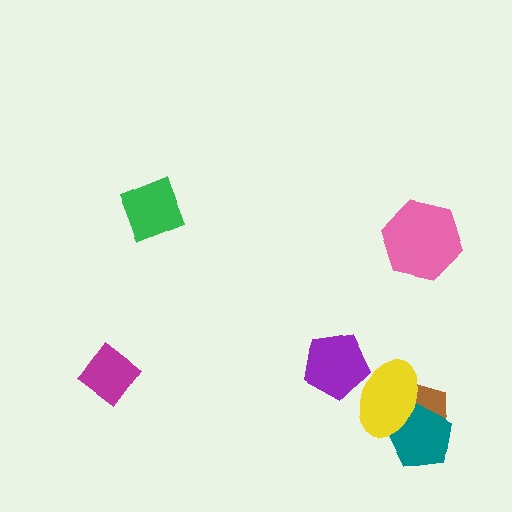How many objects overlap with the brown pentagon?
2 objects overlap with the brown pentagon.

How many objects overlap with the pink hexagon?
0 objects overlap with the pink hexagon.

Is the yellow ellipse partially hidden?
No, no other shape covers it.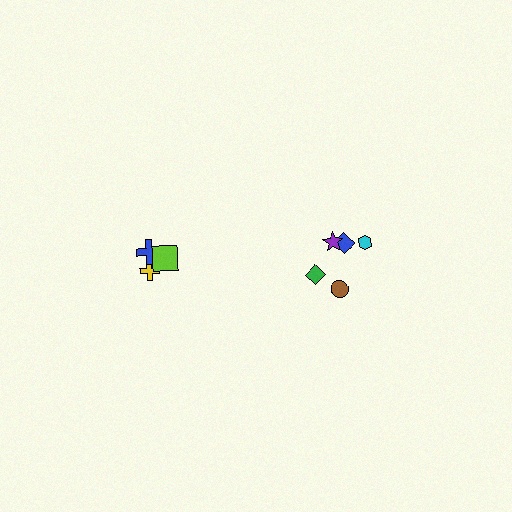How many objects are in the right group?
There are 5 objects.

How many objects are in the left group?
There are 3 objects.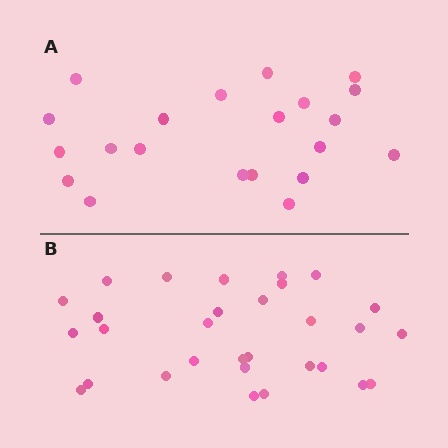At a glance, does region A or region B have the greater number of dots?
Region B (the bottom region) has more dots.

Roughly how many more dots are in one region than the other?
Region B has roughly 8 or so more dots than region A.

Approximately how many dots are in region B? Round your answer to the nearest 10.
About 30 dots.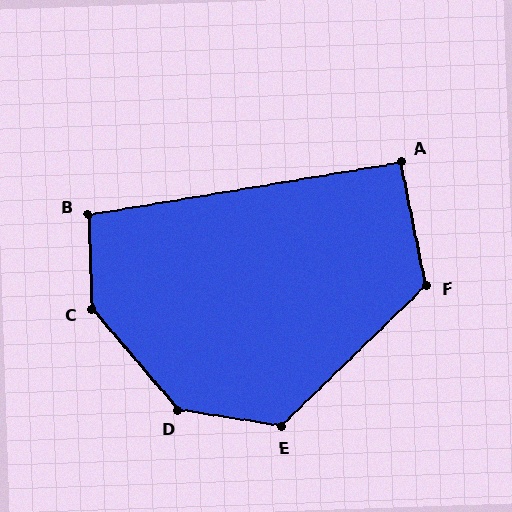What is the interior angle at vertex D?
Approximately 140 degrees (obtuse).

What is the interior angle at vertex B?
Approximately 98 degrees (obtuse).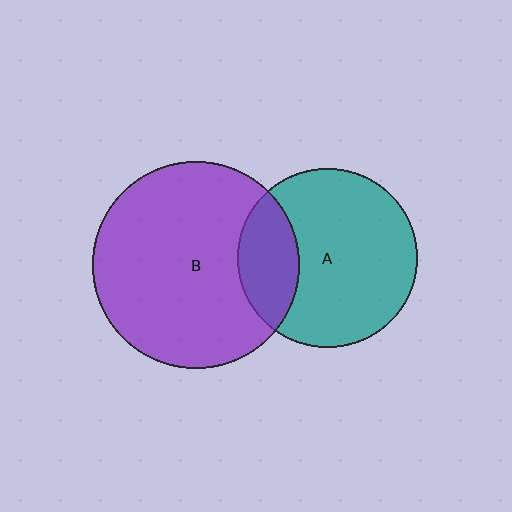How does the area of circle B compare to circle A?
Approximately 1.3 times.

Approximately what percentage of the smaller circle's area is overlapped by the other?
Approximately 25%.